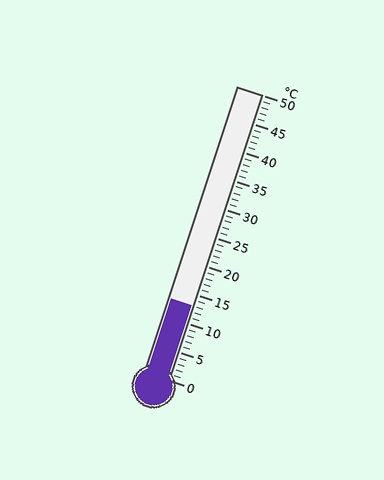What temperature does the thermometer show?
The thermometer shows approximately 13°C.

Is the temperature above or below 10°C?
The temperature is above 10°C.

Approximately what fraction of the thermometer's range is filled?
The thermometer is filled to approximately 25% of its range.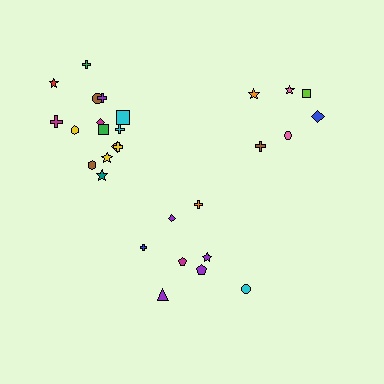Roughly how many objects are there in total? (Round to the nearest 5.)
Roughly 30 objects in total.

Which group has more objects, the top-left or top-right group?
The top-left group.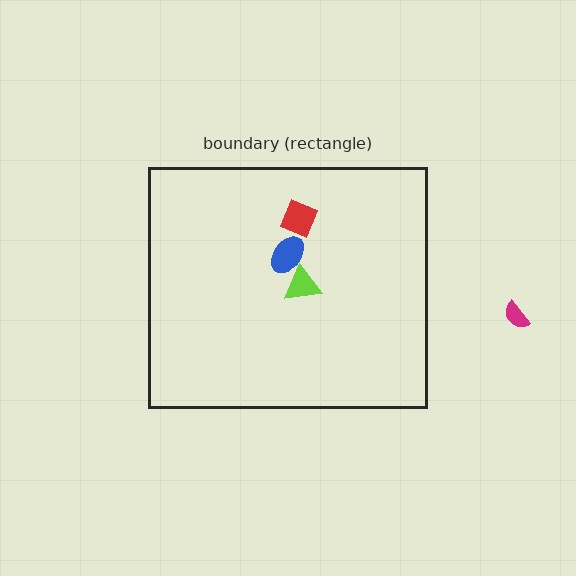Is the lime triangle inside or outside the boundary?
Inside.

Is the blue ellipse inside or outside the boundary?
Inside.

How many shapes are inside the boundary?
3 inside, 1 outside.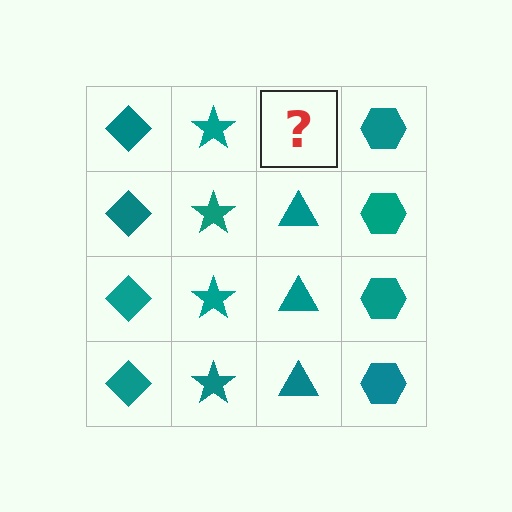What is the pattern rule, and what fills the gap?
The rule is that each column has a consistent shape. The gap should be filled with a teal triangle.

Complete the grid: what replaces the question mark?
The question mark should be replaced with a teal triangle.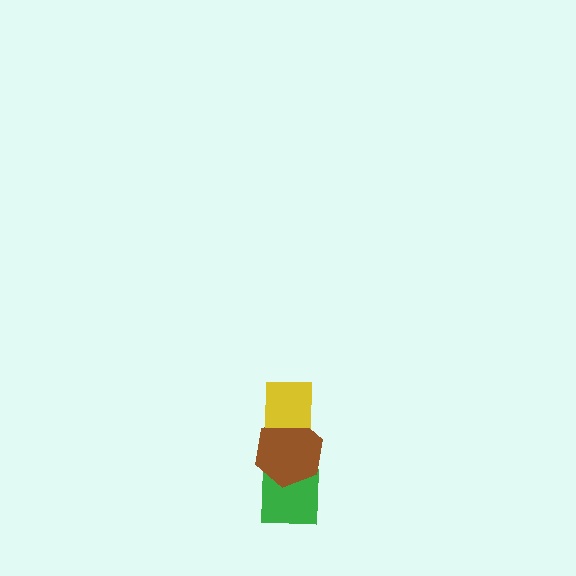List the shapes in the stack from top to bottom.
From top to bottom: the yellow square, the brown hexagon, the green square.